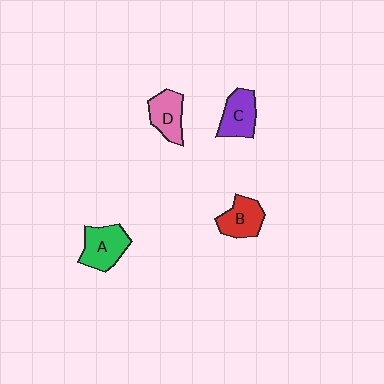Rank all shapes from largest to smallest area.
From largest to smallest: A (green), C (purple), B (red), D (pink).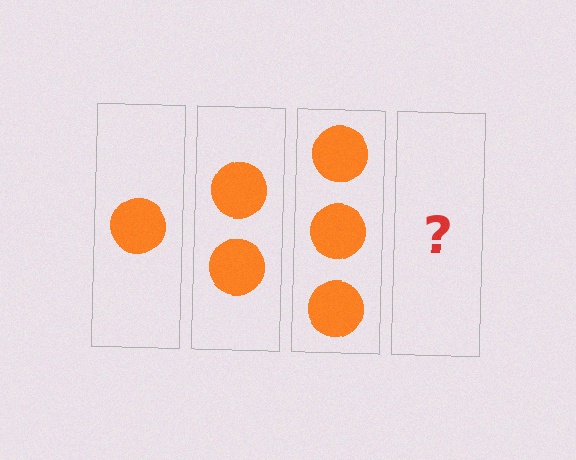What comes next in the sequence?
The next element should be 4 circles.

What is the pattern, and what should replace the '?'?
The pattern is that each step adds one more circle. The '?' should be 4 circles.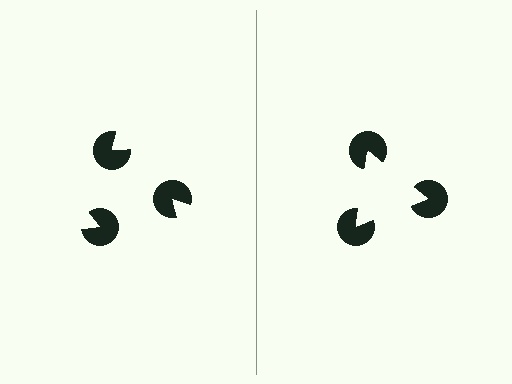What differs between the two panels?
The pac-man discs are positioned identically on both sides; only the wedge orientations differ. On the right they align to a triangle; on the left they are misaligned.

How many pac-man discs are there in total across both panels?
6 — 3 on each side.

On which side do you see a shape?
An illusory triangle appears on the right side. On the left side the wedge cuts are rotated, so no coherent shape forms.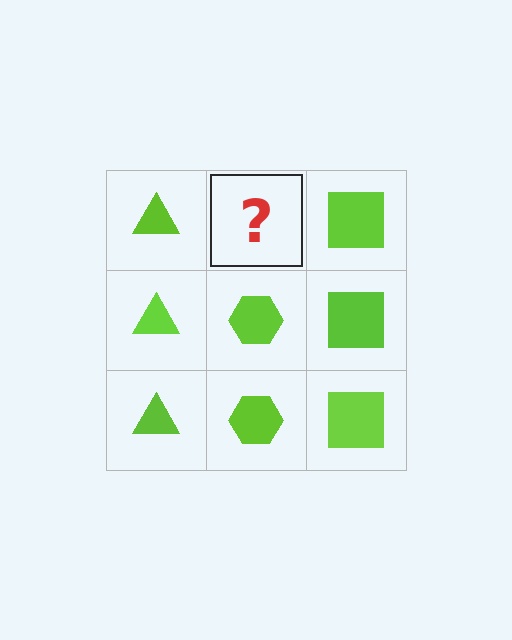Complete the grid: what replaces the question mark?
The question mark should be replaced with a lime hexagon.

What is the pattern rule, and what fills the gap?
The rule is that each column has a consistent shape. The gap should be filled with a lime hexagon.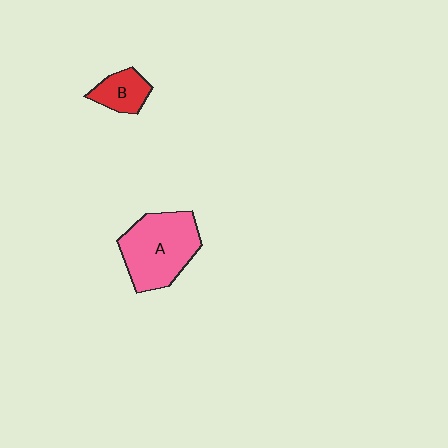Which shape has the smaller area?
Shape B (red).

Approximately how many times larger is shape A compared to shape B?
Approximately 2.5 times.